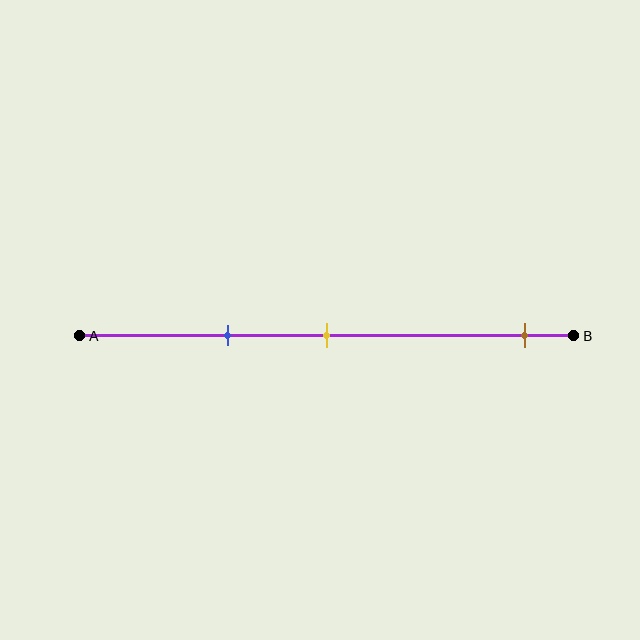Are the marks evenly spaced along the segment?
No, the marks are not evenly spaced.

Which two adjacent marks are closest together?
The blue and yellow marks are the closest adjacent pair.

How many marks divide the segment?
There are 3 marks dividing the segment.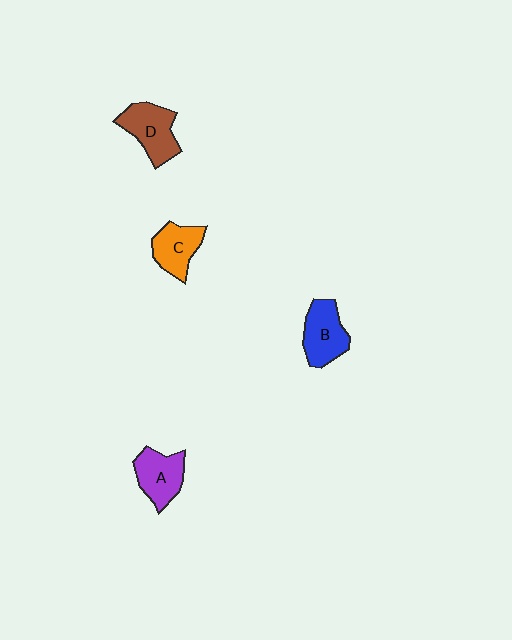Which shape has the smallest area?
Shape C (orange).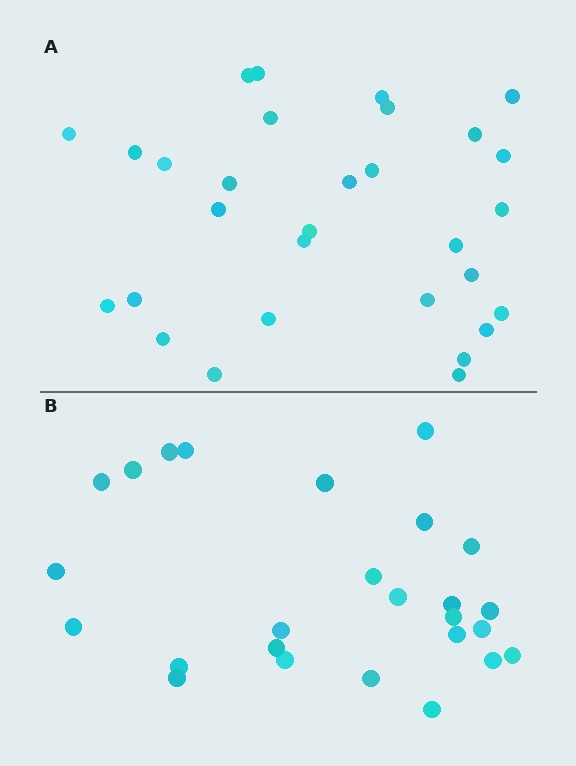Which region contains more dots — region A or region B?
Region A (the top region) has more dots.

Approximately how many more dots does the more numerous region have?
Region A has about 4 more dots than region B.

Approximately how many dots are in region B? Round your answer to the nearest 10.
About 30 dots. (The exact count is 26, which rounds to 30.)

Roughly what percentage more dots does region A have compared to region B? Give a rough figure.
About 15% more.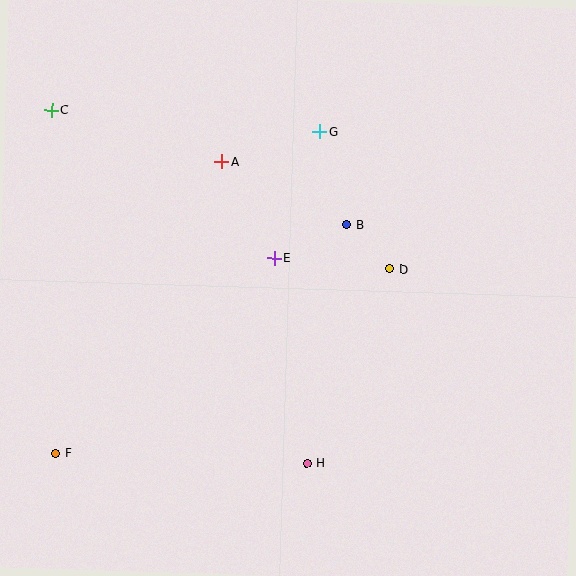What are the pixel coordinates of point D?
Point D is at (389, 269).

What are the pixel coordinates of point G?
Point G is at (320, 132).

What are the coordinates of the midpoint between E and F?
The midpoint between E and F is at (165, 355).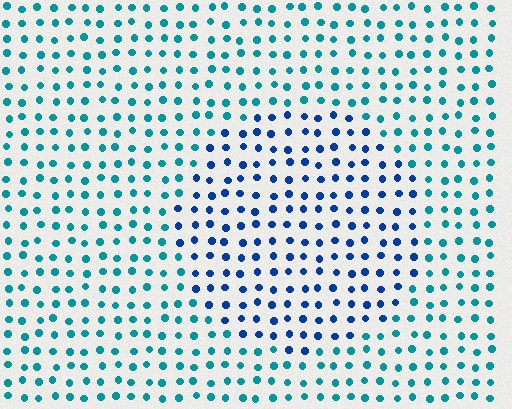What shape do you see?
I see a circle.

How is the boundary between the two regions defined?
The boundary is defined purely by a slight shift in hue (about 37 degrees). Spacing, size, and orientation are identical on both sides.